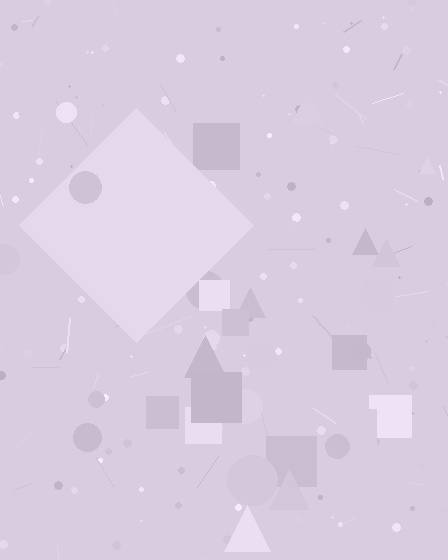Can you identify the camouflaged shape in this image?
The camouflaged shape is a diamond.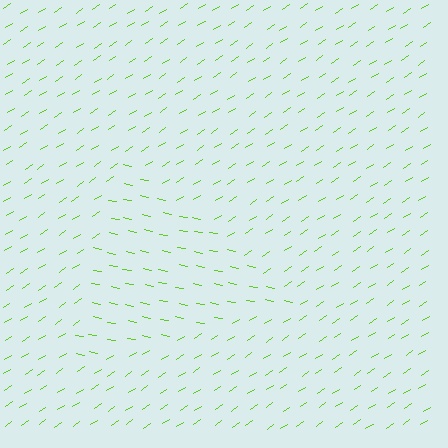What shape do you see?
I see a triangle.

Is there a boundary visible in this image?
Yes, there is a texture boundary formed by a change in line orientation.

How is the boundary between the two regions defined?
The boundary is defined purely by a change in line orientation (approximately 45 degrees difference). All lines are the same color and thickness.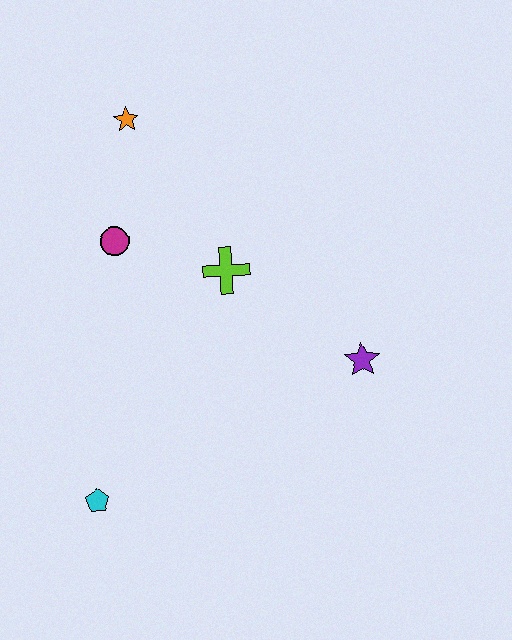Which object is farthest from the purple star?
The orange star is farthest from the purple star.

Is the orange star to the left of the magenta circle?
No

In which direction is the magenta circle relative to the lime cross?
The magenta circle is to the left of the lime cross.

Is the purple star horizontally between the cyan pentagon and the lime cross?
No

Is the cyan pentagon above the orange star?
No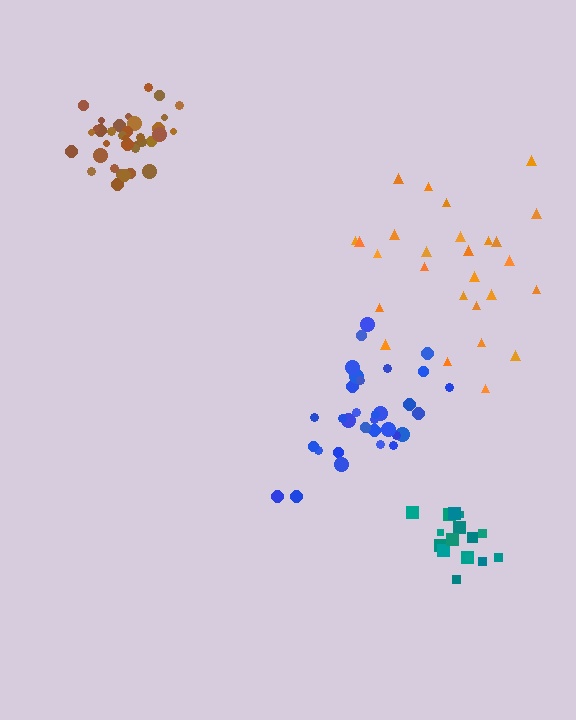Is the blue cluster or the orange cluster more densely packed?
Blue.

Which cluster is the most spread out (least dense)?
Orange.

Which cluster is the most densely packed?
Brown.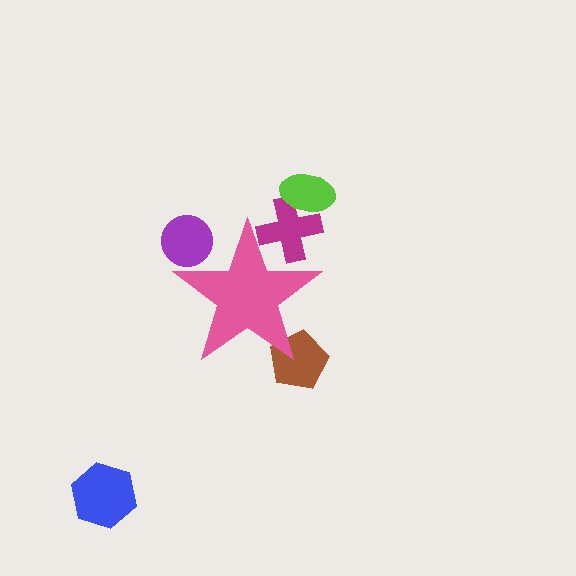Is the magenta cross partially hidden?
Yes, the magenta cross is partially hidden behind the pink star.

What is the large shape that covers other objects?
A pink star.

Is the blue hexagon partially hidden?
No, the blue hexagon is fully visible.